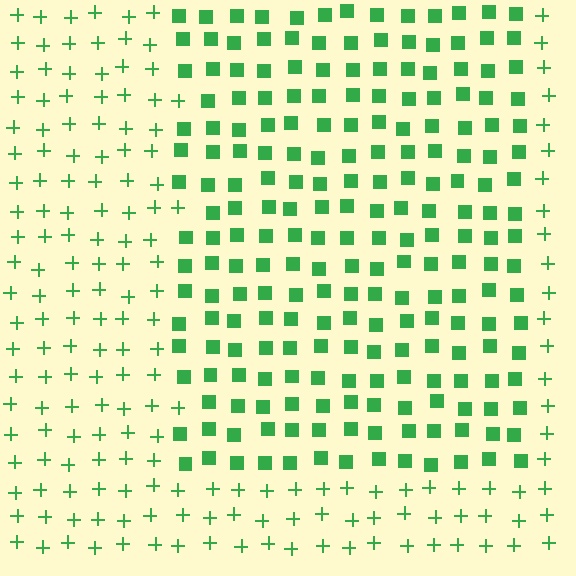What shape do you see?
I see a rectangle.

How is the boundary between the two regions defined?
The boundary is defined by a change in element shape: squares inside vs. plus signs outside. All elements share the same color and spacing.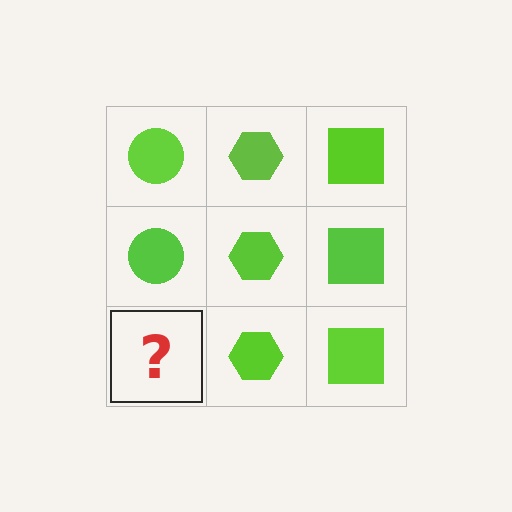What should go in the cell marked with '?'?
The missing cell should contain a lime circle.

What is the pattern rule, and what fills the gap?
The rule is that each column has a consistent shape. The gap should be filled with a lime circle.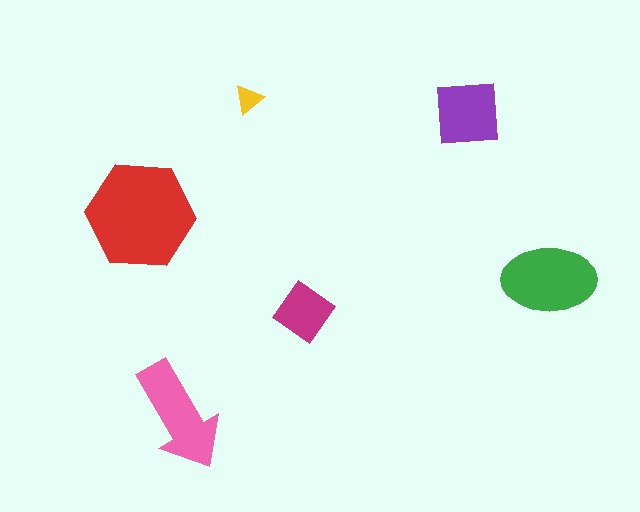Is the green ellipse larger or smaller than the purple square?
Larger.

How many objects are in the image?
There are 6 objects in the image.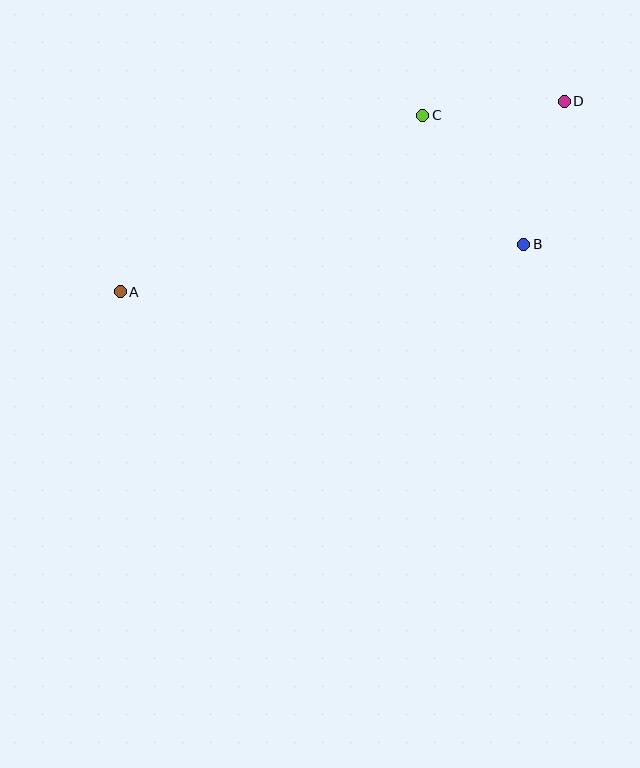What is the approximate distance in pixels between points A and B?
The distance between A and B is approximately 406 pixels.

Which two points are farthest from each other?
Points A and D are farthest from each other.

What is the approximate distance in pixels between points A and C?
The distance between A and C is approximately 350 pixels.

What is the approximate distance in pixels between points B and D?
The distance between B and D is approximately 148 pixels.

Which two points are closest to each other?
Points C and D are closest to each other.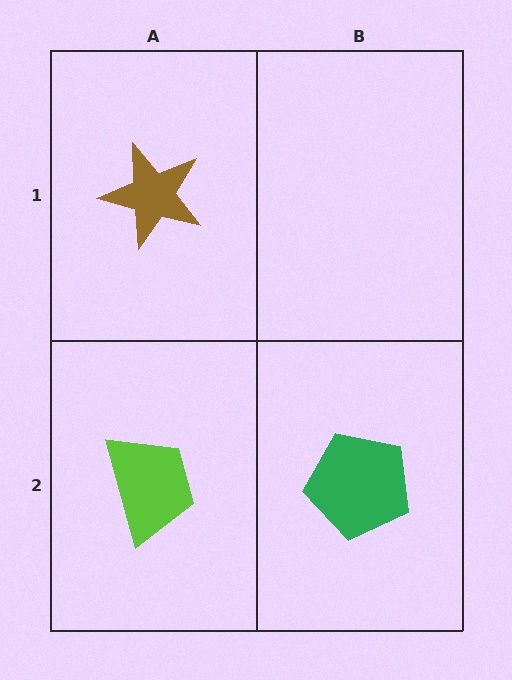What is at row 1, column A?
A brown star.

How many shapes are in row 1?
1 shape.